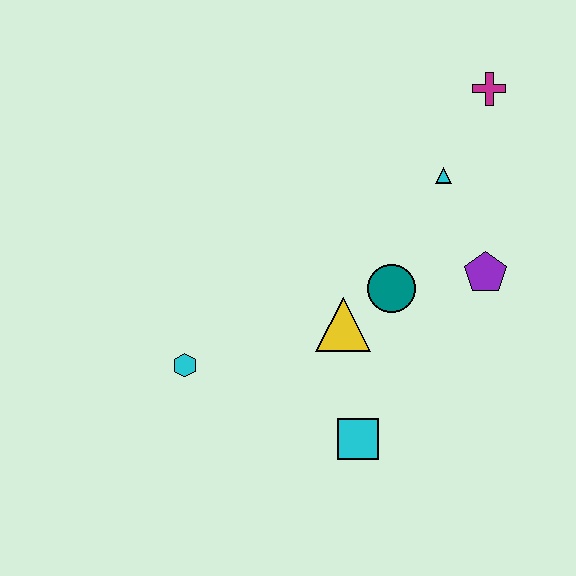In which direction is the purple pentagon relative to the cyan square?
The purple pentagon is above the cyan square.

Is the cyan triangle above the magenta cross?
No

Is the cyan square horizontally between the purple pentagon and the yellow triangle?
Yes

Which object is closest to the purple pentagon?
The teal circle is closest to the purple pentagon.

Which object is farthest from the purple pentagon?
The cyan hexagon is farthest from the purple pentagon.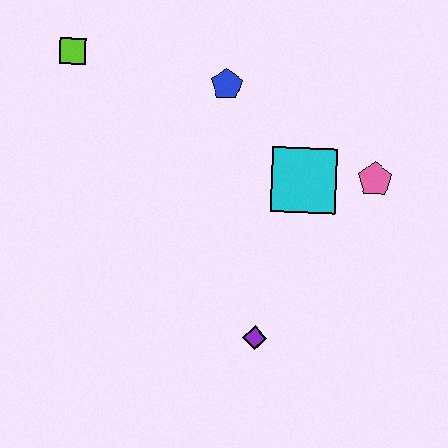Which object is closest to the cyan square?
The pink pentagon is closest to the cyan square.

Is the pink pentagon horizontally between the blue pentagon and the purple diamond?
No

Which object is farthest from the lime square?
The purple diamond is farthest from the lime square.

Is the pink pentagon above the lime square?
No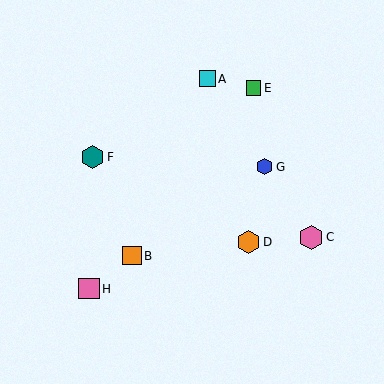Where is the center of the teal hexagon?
The center of the teal hexagon is at (93, 157).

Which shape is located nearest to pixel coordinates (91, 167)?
The teal hexagon (labeled F) at (93, 157) is nearest to that location.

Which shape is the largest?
The pink hexagon (labeled C) is the largest.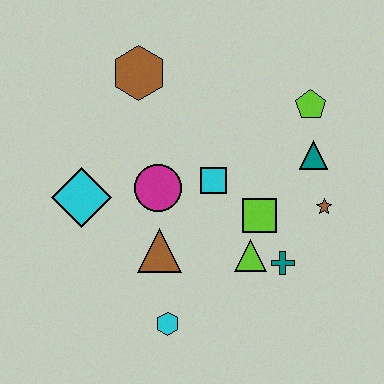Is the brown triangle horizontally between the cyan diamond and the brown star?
Yes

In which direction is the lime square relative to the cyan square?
The lime square is to the right of the cyan square.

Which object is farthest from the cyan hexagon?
The lime pentagon is farthest from the cyan hexagon.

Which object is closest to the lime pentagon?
The teal triangle is closest to the lime pentagon.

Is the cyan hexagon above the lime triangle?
No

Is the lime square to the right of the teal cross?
No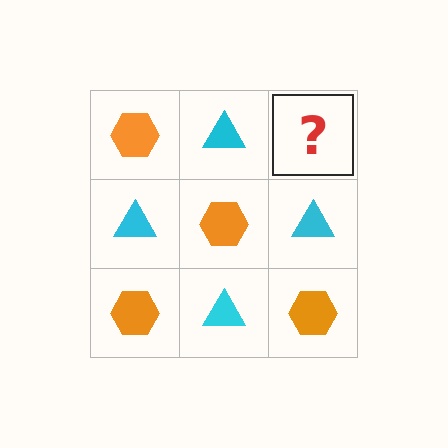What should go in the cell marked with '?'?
The missing cell should contain an orange hexagon.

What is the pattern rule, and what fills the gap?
The rule is that it alternates orange hexagon and cyan triangle in a checkerboard pattern. The gap should be filled with an orange hexagon.